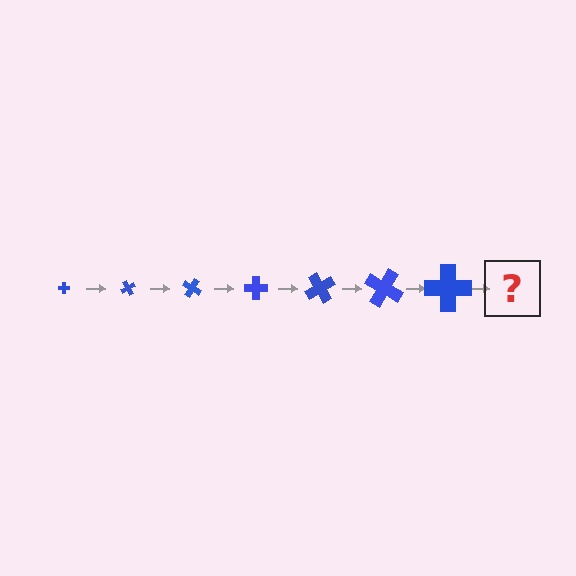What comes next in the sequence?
The next element should be a cross, larger than the previous one and rotated 420 degrees from the start.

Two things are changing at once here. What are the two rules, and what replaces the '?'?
The two rules are that the cross grows larger each step and it rotates 60 degrees each step. The '?' should be a cross, larger than the previous one and rotated 420 degrees from the start.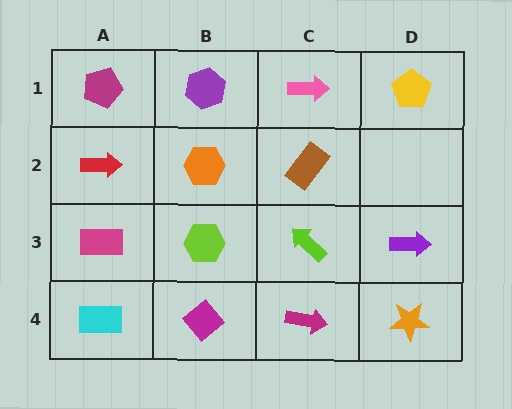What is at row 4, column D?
An orange star.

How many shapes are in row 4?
4 shapes.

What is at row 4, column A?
A cyan rectangle.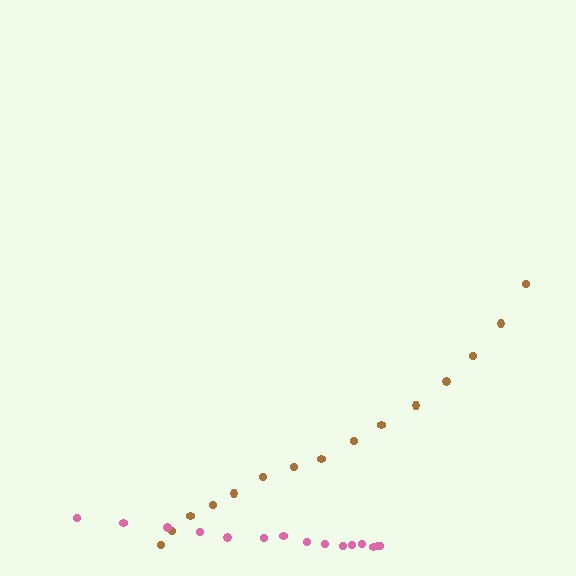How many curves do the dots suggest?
There are 2 distinct paths.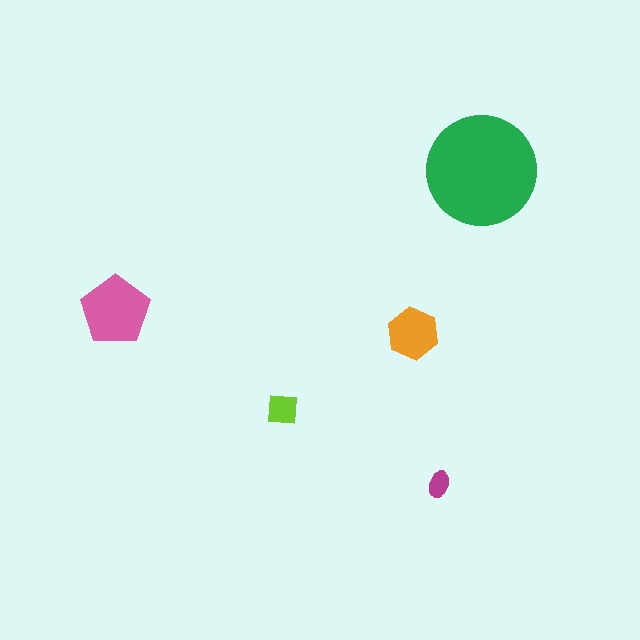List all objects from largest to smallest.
The green circle, the pink pentagon, the orange hexagon, the lime square, the magenta ellipse.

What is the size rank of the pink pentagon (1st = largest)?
2nd.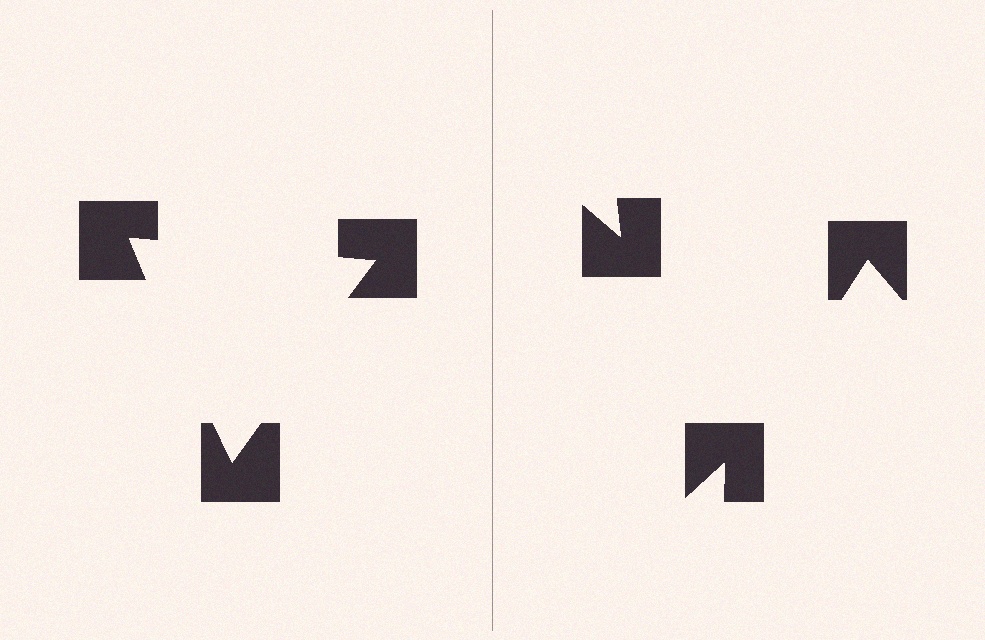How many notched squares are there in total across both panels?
6 — 3 on each side.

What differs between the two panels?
The notched squares are positioned identically on both sides; only the wedge orientations differ. On the left they align to a triangle; on the right they are misaligned.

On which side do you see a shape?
An illusory triangle appears on the left side. On the right side the wedge cuts are rotated, so no coherent shape forms.